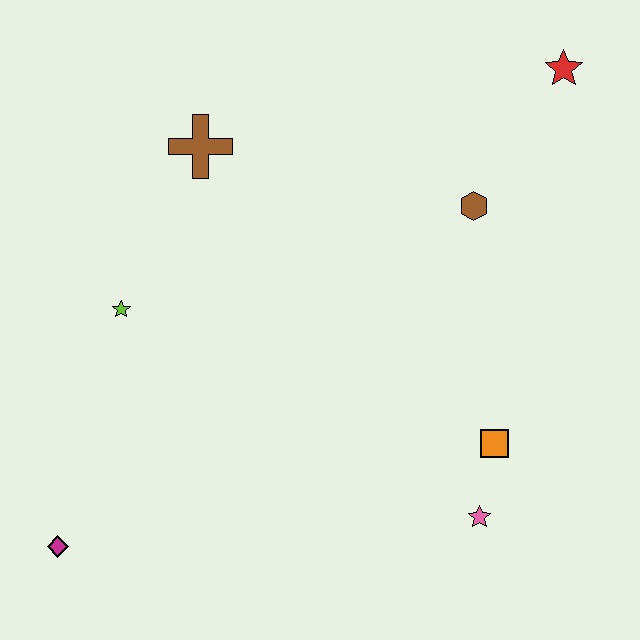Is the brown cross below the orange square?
No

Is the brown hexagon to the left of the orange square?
Yes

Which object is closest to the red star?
The brown hexagon is closest to the red star.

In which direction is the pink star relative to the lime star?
The pink star is to the right of the lime star.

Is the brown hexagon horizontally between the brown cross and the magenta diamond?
No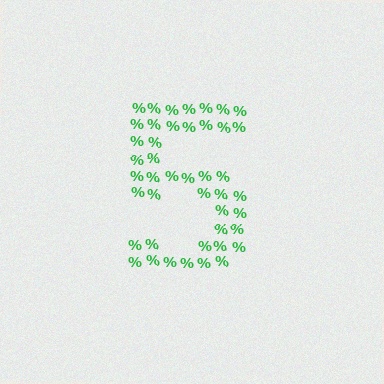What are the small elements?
The small elements are percent signs.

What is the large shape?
The large shape is the digit 5.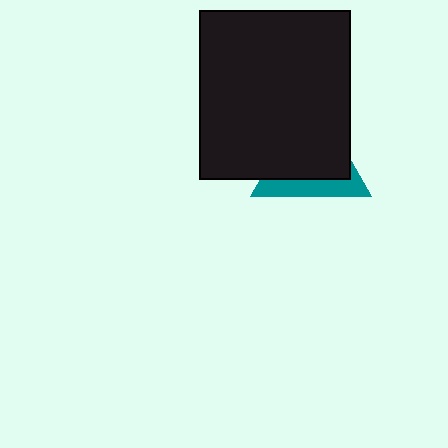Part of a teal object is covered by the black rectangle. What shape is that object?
It is a triangle.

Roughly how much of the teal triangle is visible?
A small part of it is visible (roughly 32%).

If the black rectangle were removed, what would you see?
You would see the complete teal triangle.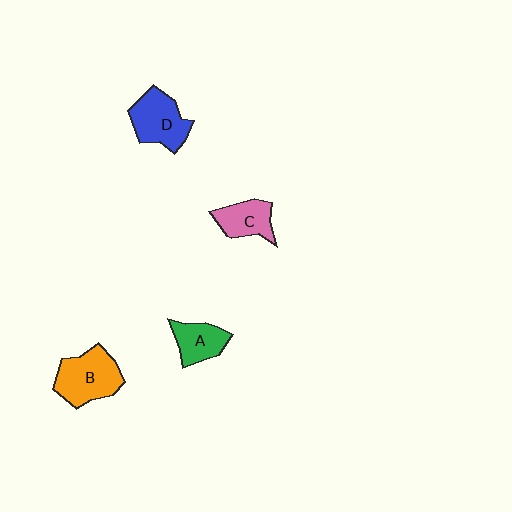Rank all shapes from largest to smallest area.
From largest to smallest: B (orange), D (blue), C (pink), A (green).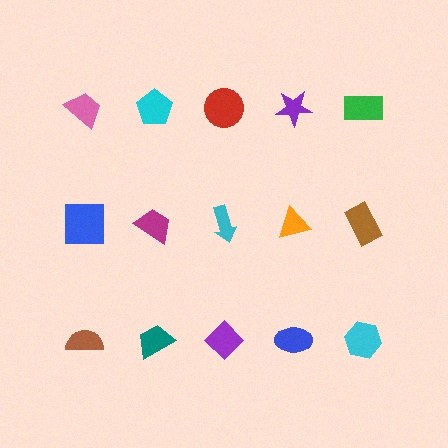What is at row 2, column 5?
A brown rectangle.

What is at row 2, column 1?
A blue square.